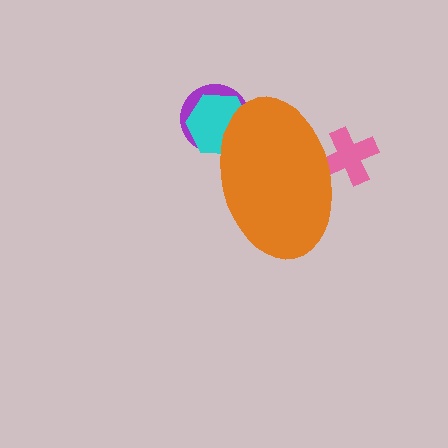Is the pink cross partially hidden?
Yes, the pink cross is partially hidden behind the orange ellipse.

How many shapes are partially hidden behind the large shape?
3 shapes are partially hidden.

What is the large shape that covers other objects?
An orange ellipse.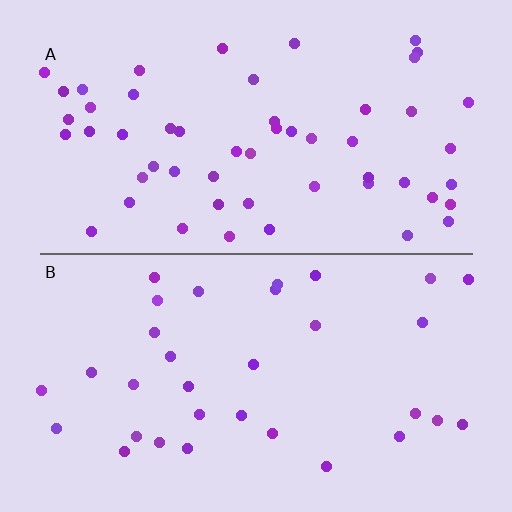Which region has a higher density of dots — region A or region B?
A (the top).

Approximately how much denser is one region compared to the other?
Approximately 1.7× — region A over region B.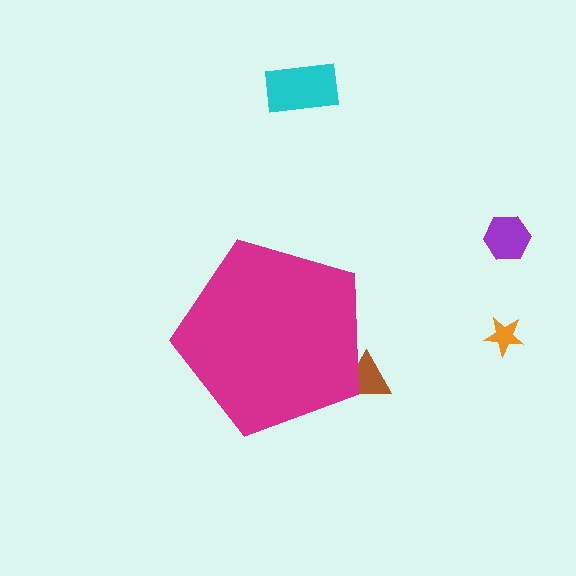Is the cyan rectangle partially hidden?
No, the cyan rectangle is fully visible.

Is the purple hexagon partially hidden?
No, the purple hexagon is fully visible.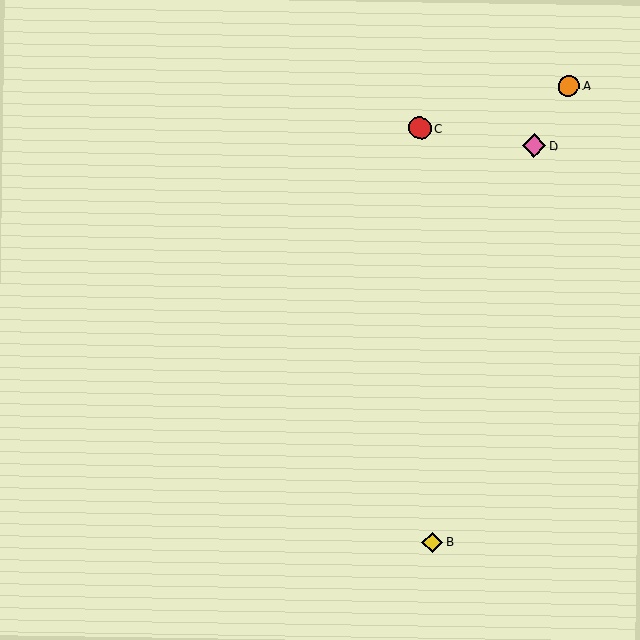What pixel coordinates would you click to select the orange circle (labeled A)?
Click at (568, 86) to select the orange circle A.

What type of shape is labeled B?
Shape B is a yellow diamond.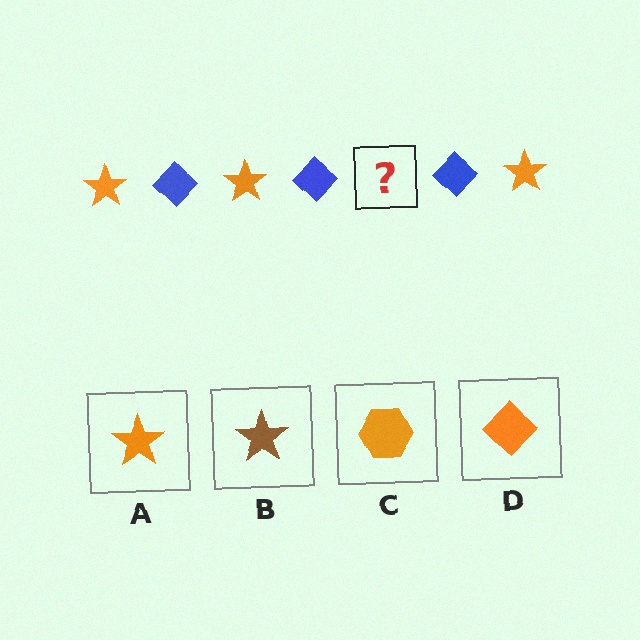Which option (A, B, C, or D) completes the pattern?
A.